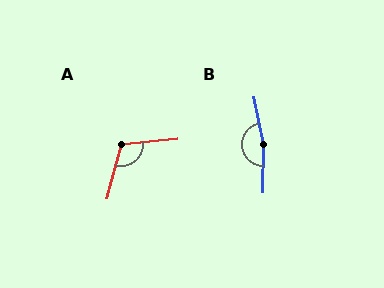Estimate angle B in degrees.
Approximately 168 degrees.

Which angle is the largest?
B, at approximately 168 degrees.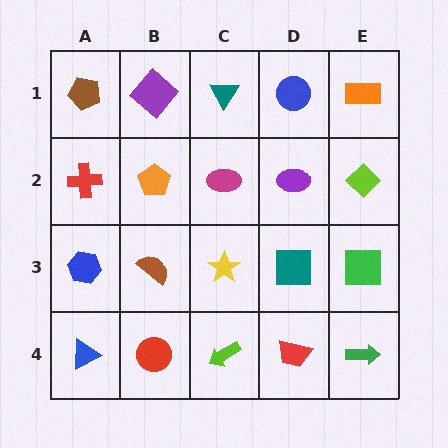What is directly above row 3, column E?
A lime diamond.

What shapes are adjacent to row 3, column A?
A red cross (row 2, column A), a blue triangle (row 4, column A), a brown semicircle (row 3, column B).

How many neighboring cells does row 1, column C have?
3.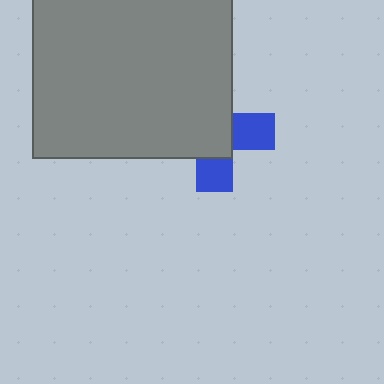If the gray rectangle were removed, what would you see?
You would see the complete blue cross.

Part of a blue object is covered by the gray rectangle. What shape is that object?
It is a cross.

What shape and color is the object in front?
The object in front is a gray rectangle.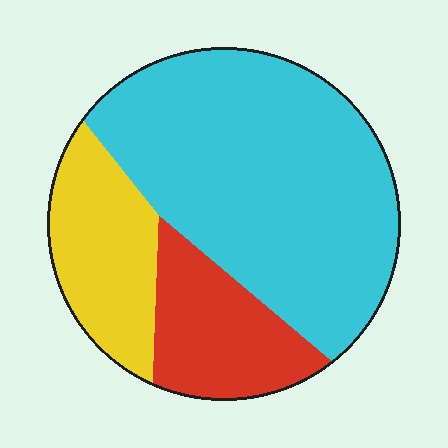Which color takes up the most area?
Cyan, at roughly 60%.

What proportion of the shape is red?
Red covers roughly 20% of the shape.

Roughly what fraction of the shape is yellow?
Yellow takes up between a sixth and a third of the shape.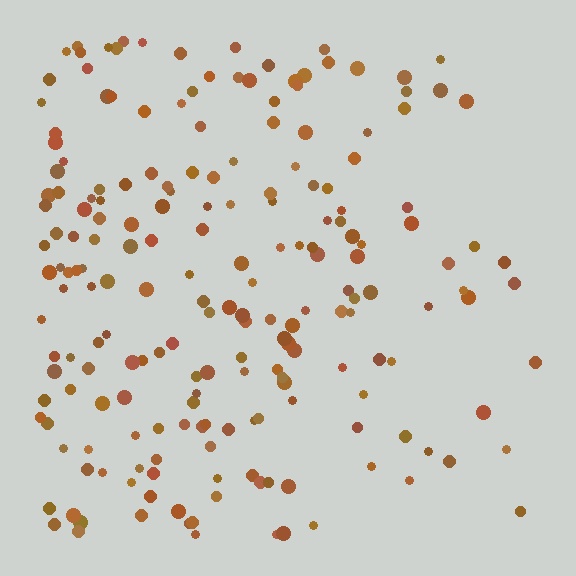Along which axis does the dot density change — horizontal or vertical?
Horizontal.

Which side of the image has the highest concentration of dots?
The left.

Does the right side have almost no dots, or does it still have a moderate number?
Still a moderate number, just noticeably fewer than the left.